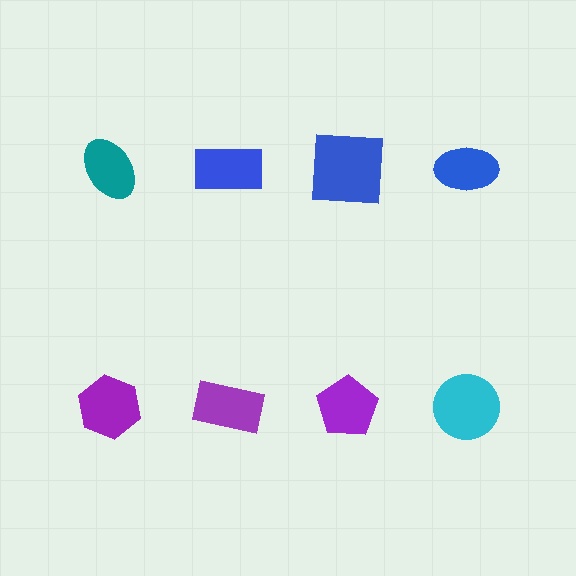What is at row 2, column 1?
A purple hexagon.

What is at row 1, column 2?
A blue rectangle.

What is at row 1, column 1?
A teal ellipse.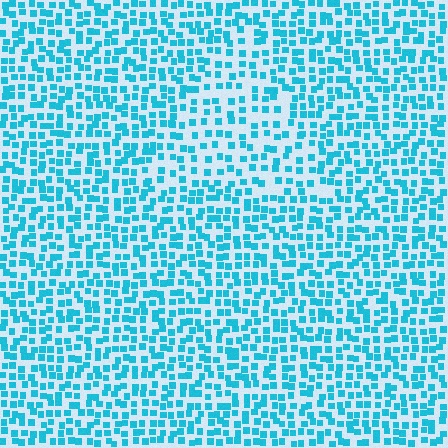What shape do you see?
I see a triangle.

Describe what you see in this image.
The image contains small cyan elements arranged at two different densities. A triangle-shaped region is visible where the elements are less densely packed than the surrounding area.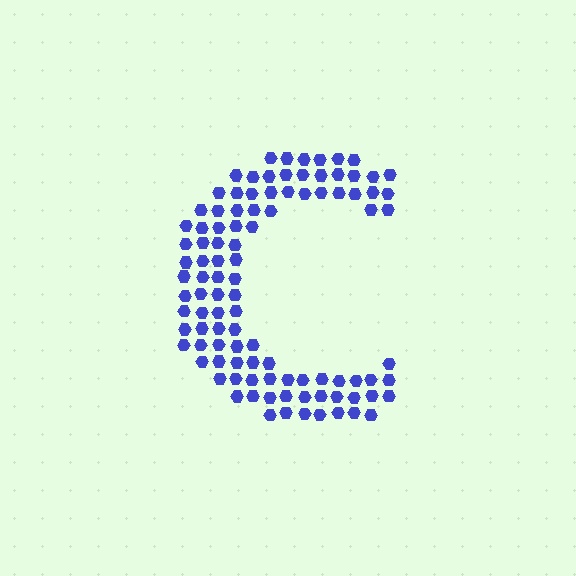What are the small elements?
The small elements are hexagons.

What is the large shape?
The large shape is the letter C.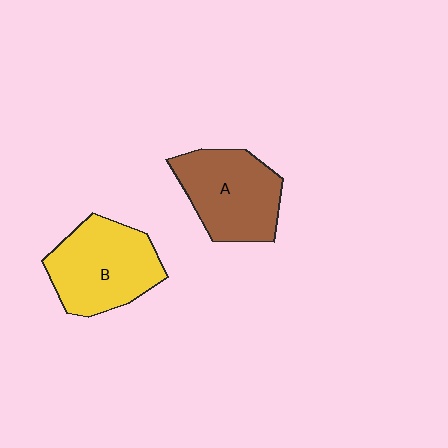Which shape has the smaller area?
Shape A (brown).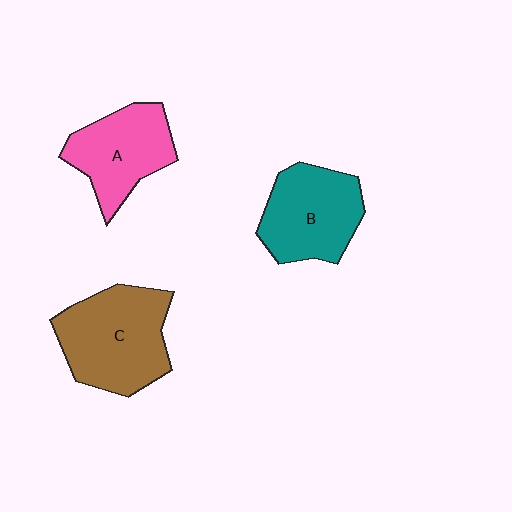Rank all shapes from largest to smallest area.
From largest to smallest: C (brown), B (teal), A (pink).